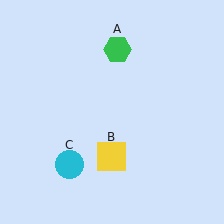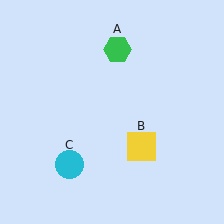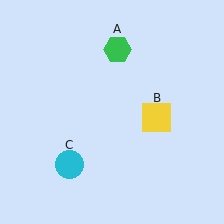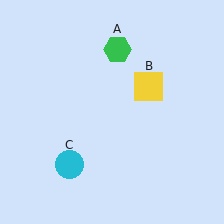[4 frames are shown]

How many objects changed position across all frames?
1 object changed position: yellow square (object B).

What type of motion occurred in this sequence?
The yellow square (object B) rotated counterclockwise around the center of the scene.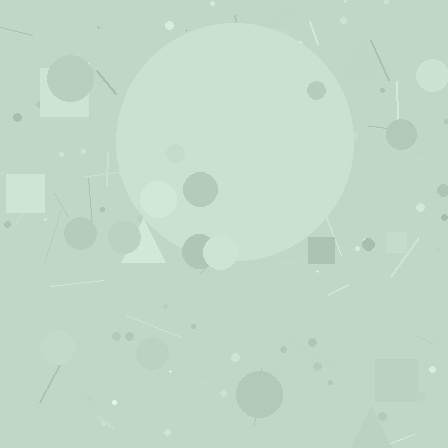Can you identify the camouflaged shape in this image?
The camouflaged shape is a circle.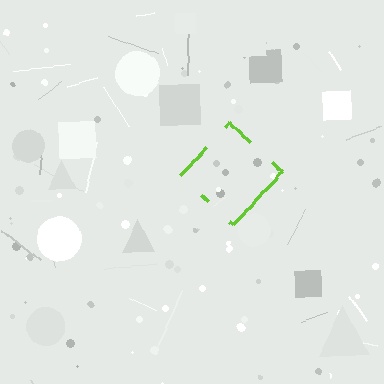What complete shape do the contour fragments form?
The contour fragments form a diamond.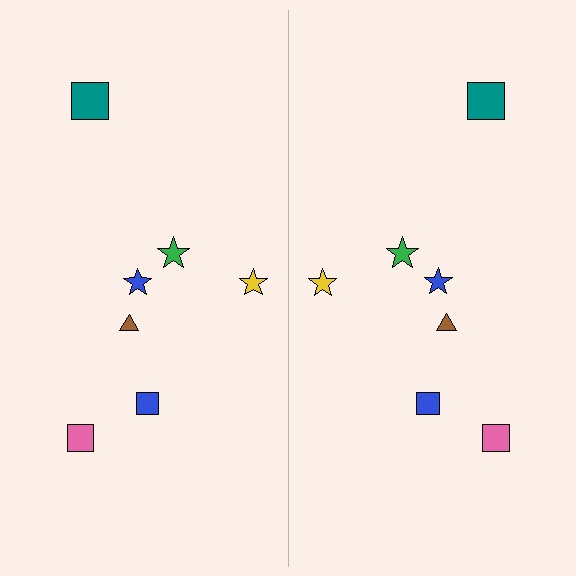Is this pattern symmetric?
Yes, this pattern has bilateral (reflection) symmetry.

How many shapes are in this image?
There are 14 shapes in this image.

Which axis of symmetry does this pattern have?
The pattern has a vertical axis of symmetry running through the center of the image.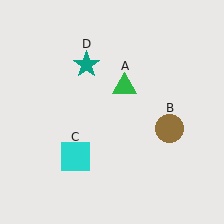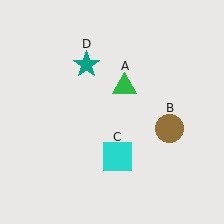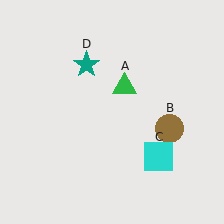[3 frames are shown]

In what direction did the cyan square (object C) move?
The cyan square (object C) moved right.